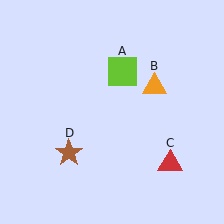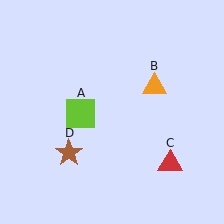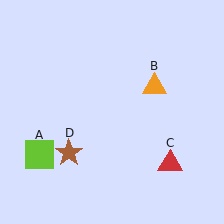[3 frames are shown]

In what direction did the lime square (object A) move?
The lime square (object A) moved down and to the left.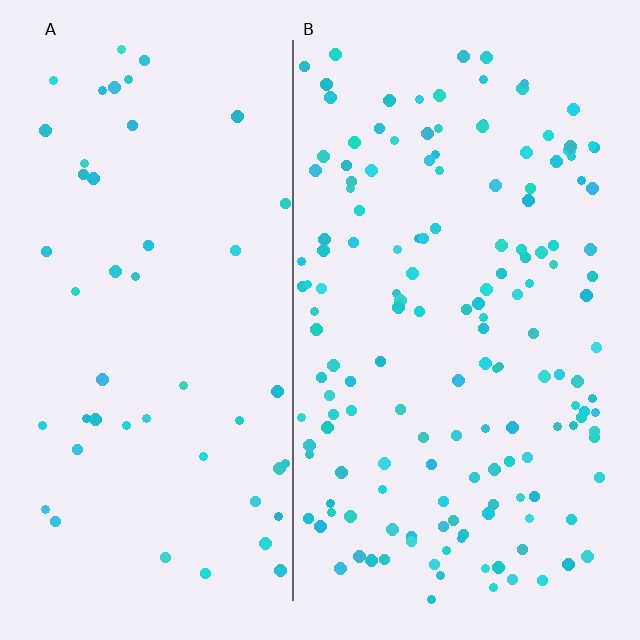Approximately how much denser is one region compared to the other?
Approximately 3.2× — region B over region A.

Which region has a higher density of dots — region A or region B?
B (the right).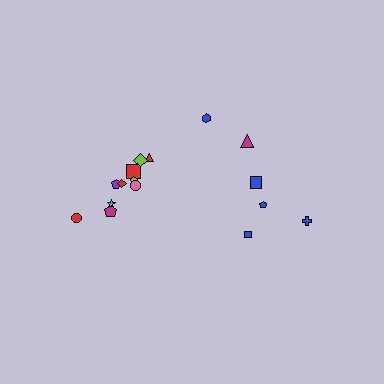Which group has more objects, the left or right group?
The left group.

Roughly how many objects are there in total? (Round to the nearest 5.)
Roughly 15 objects in total.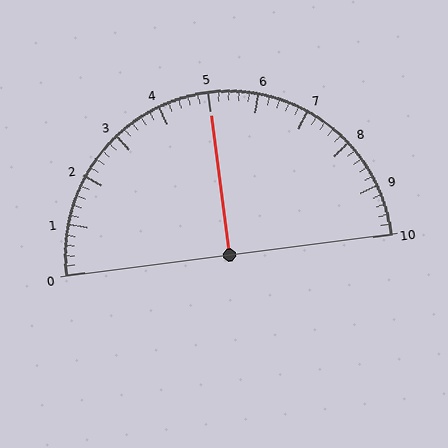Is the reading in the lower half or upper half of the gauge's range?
The reading is in the upper half of the range (0 to 10).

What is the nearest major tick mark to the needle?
The nearest major tick mark is 5.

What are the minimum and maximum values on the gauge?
The gauge ranges from 0 to 10.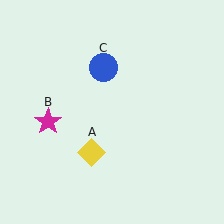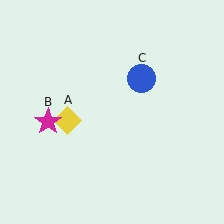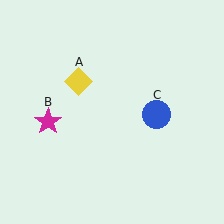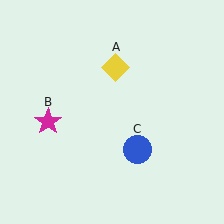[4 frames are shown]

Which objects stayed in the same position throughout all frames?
Magenta star (object B) remained stationary.